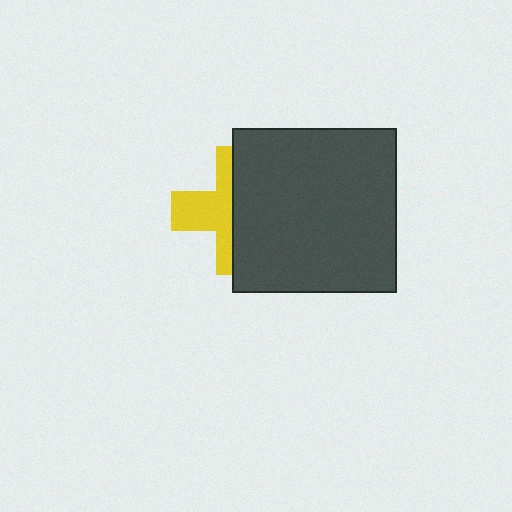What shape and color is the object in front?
The object in front is a dark gray square.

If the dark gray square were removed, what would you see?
You would see the complete yellow cross.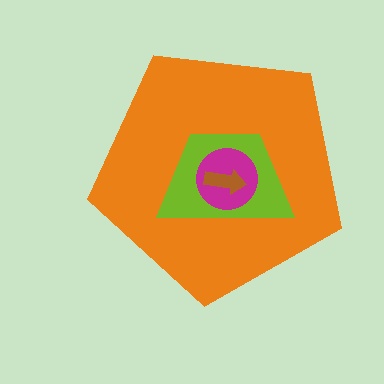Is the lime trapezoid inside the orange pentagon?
Yes.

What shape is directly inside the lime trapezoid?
The magenta circle.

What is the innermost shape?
The brown arrow.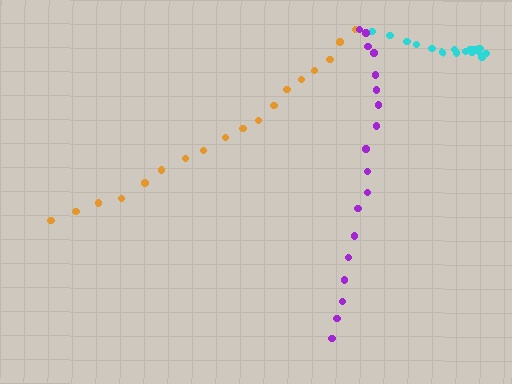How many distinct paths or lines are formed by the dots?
There are 3 distinct paths.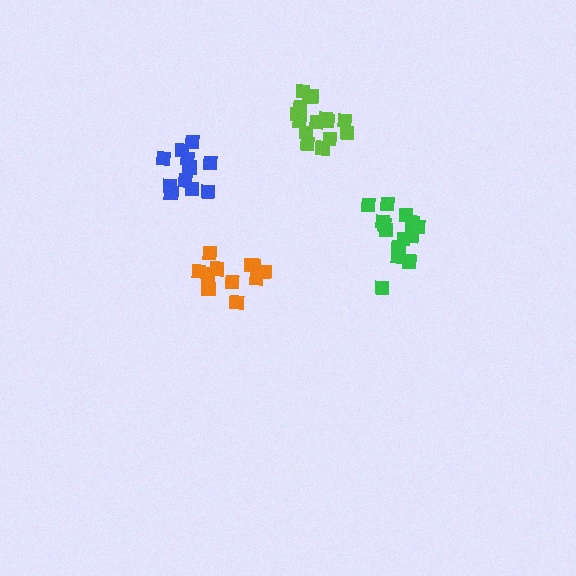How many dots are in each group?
Group 1: 15 dots, Group 2: 14 dots, Group 3: 12 dots, Group 4: 11 dots (52 total).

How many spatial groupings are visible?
There are 4 spatial groupings.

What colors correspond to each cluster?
The clusters are colored: lime, green, blue, orange.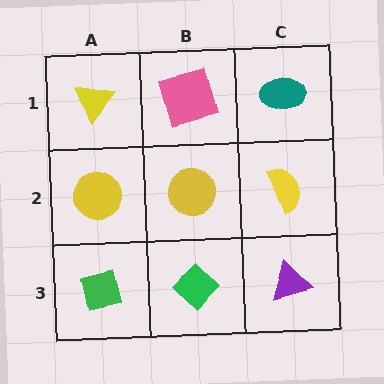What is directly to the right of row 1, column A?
A pink square.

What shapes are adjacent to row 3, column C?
A yellow semicircle (row 2, column C), a green diamond (row 3, column B).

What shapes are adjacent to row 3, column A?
A yellow circle (row 2, column A), a green diamond (row 3, column B).